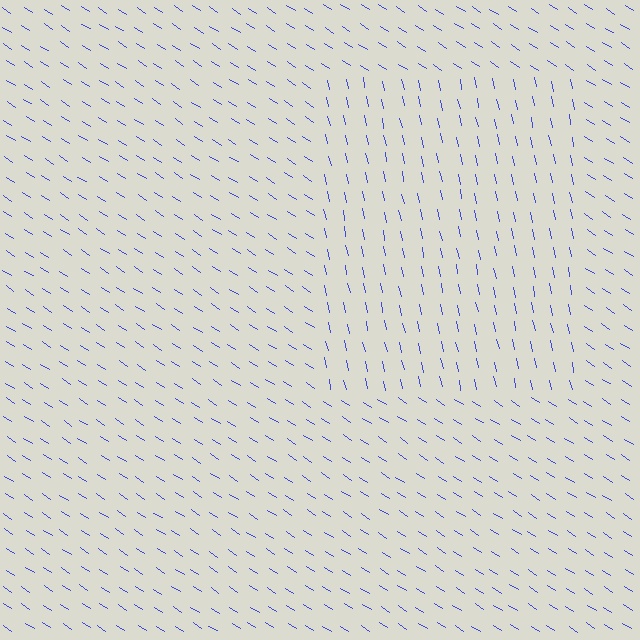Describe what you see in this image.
The image is filled with small blue line segments. A rectangle region in the image has lines oriented differently from the surrounding lines, creating a visible texture boundary.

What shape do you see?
I see a rectangle.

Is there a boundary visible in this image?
Yes, there is a texture boundary formed by a change in line orientation.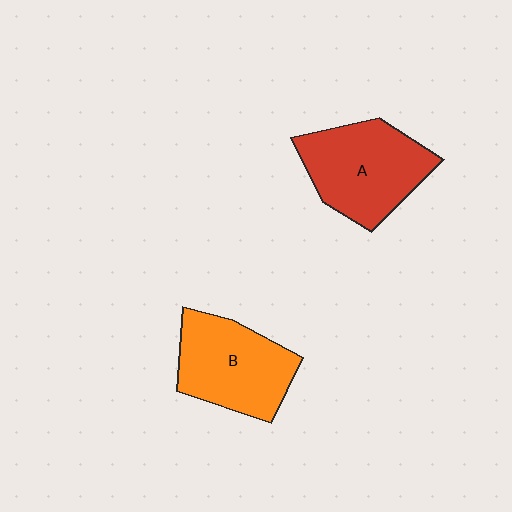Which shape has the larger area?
Shape A (red).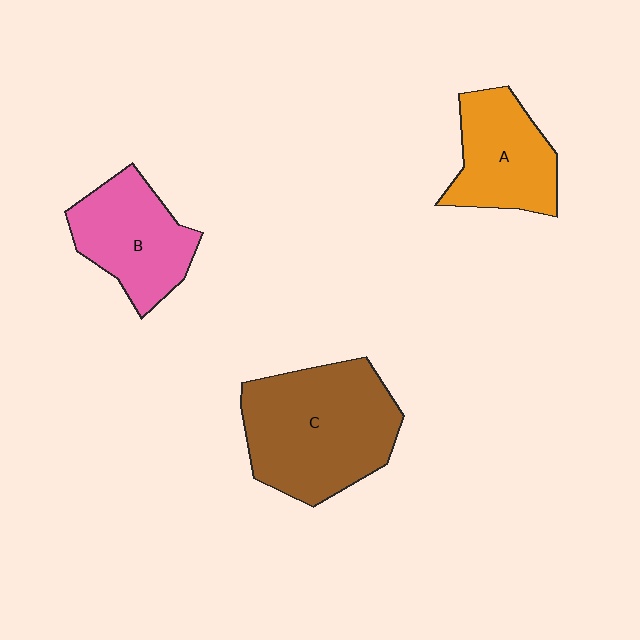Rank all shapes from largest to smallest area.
From largest to smallest: C (brown), B (pink), A (orange).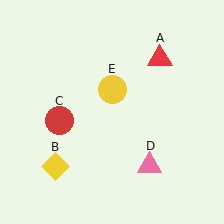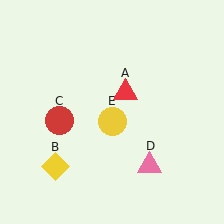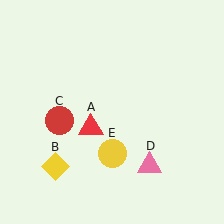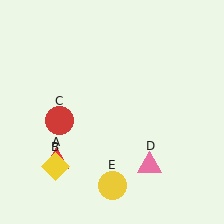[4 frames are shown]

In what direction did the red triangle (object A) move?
The red triangle (object A) moved down and to the left.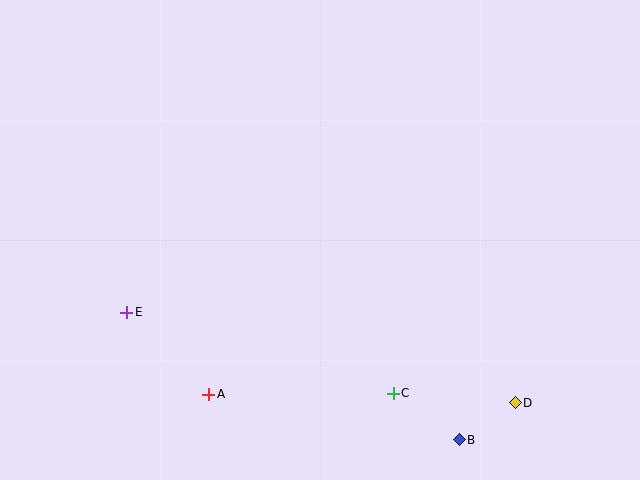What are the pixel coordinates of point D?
Point D is at (515, 403).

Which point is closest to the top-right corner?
Point D is closest to the top-right corner.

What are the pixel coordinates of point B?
Point B is at (459, 440).